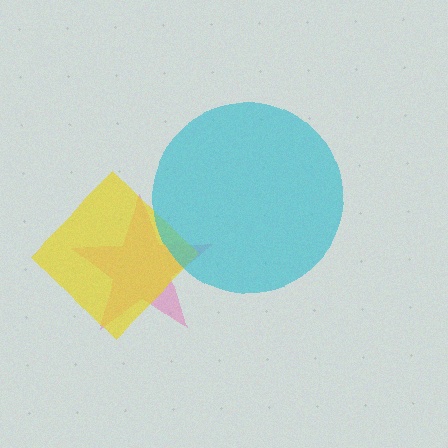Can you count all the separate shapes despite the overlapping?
Yes, there are 3 separate shapes.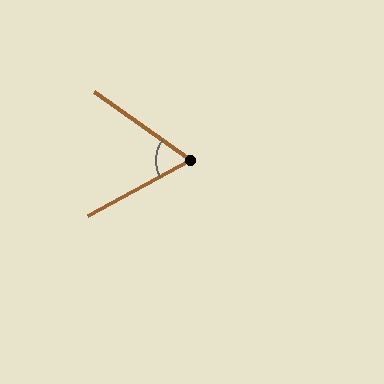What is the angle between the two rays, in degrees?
Approximately 64 degrees.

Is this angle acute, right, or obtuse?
It is acute.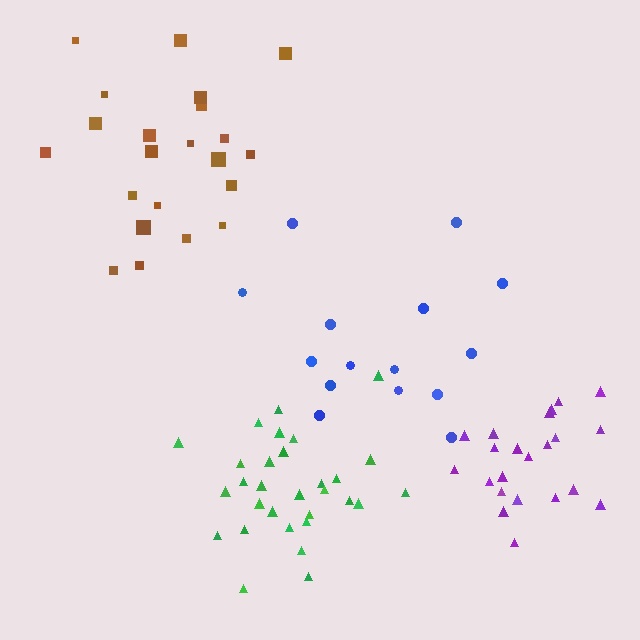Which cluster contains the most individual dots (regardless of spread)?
Green (30).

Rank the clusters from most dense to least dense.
purple, green, brown, blue.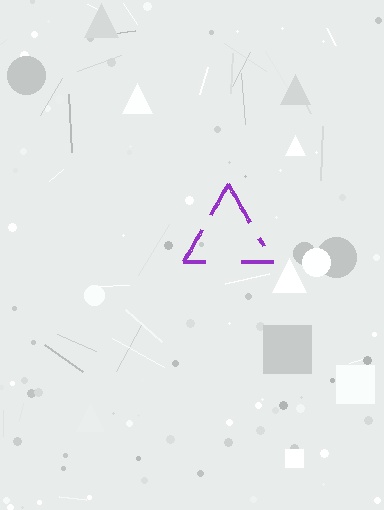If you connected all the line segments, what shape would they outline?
They would outline a triangle.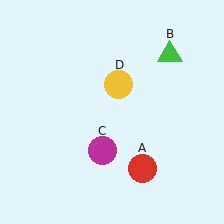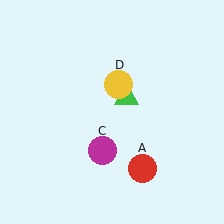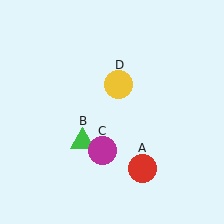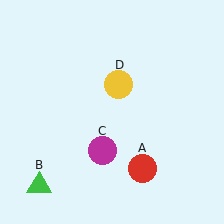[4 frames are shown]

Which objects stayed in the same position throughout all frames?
Red circle (object A) and magenta circle (object C) and yellow circle (object D) remained stationary.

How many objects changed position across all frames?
1 object changed position: green triangle (object B).